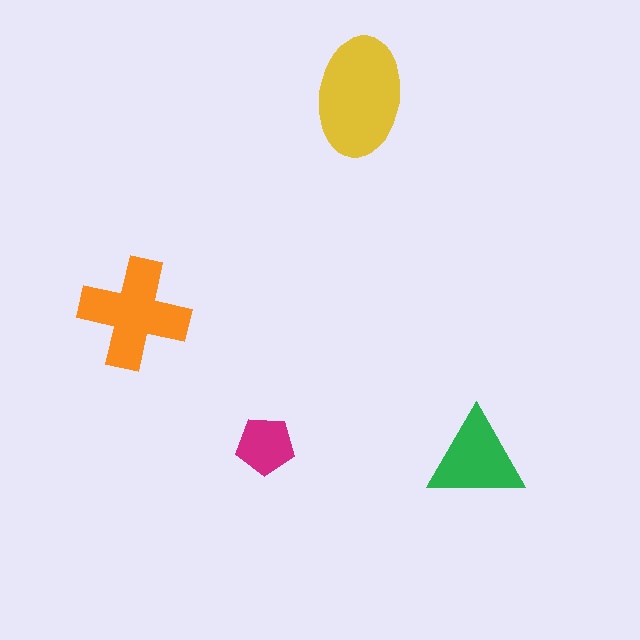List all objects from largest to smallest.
The yellow ellipse, the orange cross, the green triangle, the magenta pentagon.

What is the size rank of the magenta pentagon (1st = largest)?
4th.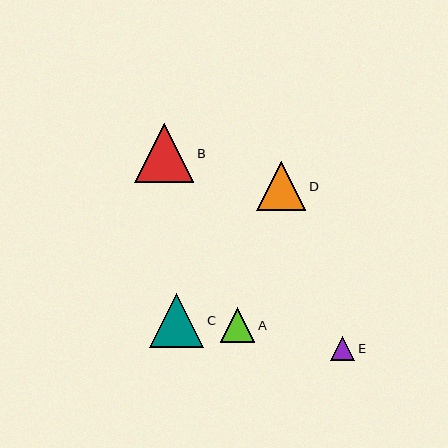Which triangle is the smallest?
Triangle E is the smallest with a size of approximately 24 pixels.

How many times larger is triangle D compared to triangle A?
Triangle D is approximately 1.4 times the size of triangle A.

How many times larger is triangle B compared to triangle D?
Triangle B is approximately 1.2 times the size of triangle D.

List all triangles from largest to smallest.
From largest to smallest: B, C, D, A, E.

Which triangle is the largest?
Triangle B is the largest with a size of approximately 60 pixels.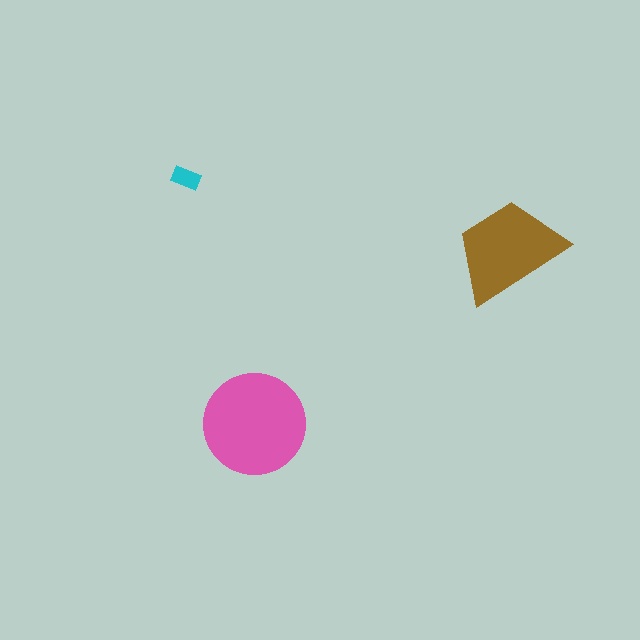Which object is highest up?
The cyan rectangle is topmost.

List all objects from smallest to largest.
The cyan rectangle, the brown trapezoid, the pink circle.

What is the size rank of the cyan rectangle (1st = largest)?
3rd.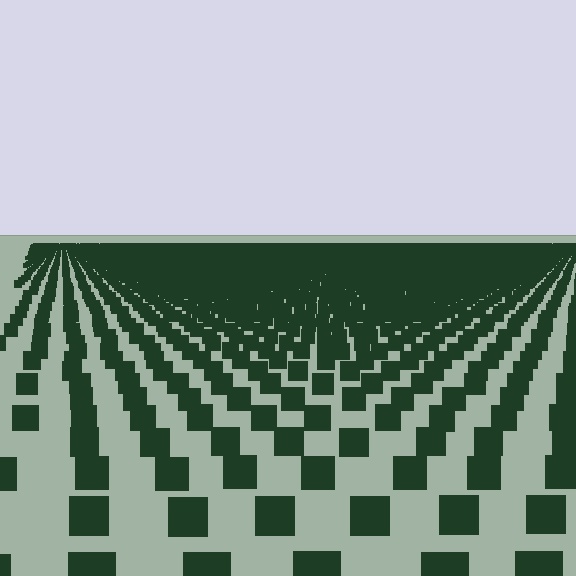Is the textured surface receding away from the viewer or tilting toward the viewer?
The surface is receding away from the viewer. Texture elements get smaller and denser toward the top.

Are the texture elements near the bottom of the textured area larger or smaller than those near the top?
Larger. Near the bottom, elements are closer to the viewer and appear at a bigger on-screen size.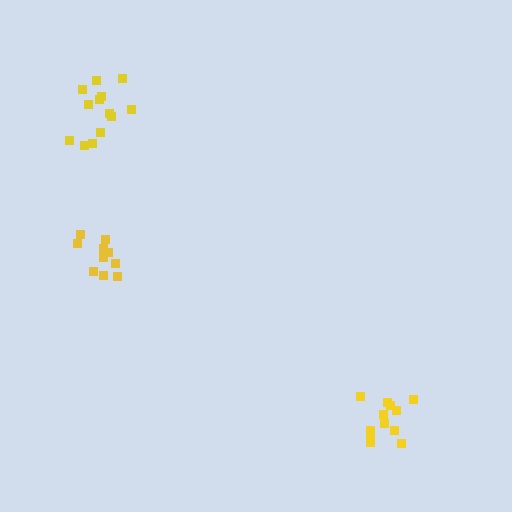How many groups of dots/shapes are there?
There are 3 groups.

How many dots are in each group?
Group 1: 13 dots, Group 2: 10 dots, Group 3: 12 dots (35 total).